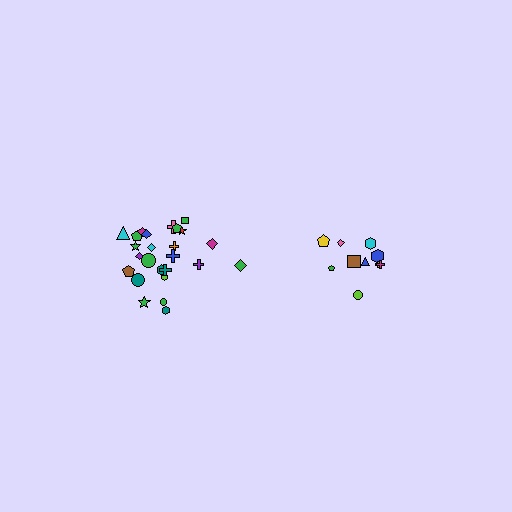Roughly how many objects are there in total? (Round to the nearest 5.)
Roughly 35 objects in total.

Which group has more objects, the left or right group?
The left group.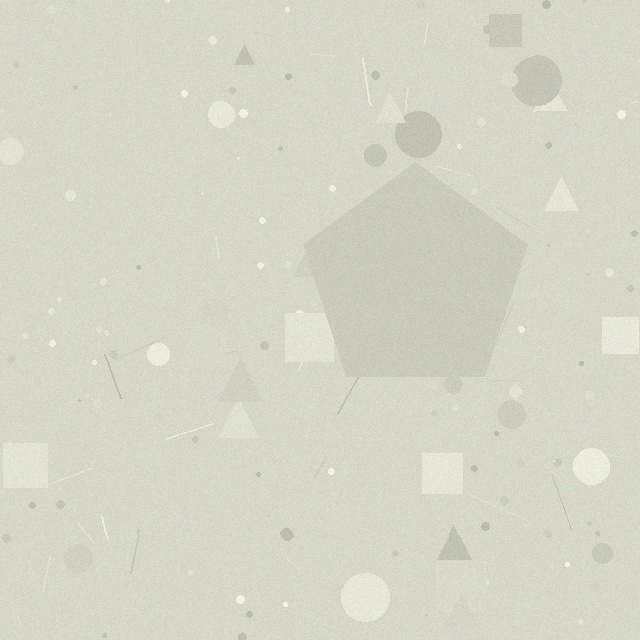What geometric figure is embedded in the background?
A pentagon is embedded in the background.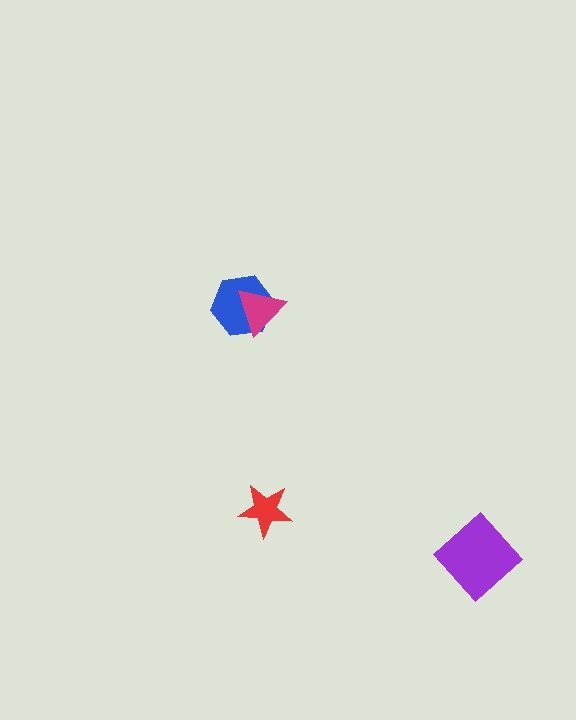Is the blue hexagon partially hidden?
Yes, it is partially covered by another shape.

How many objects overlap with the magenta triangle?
1 object overlaps with the magenta triangle.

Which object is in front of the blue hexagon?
The magenta triangle is in front of the blue hexagon.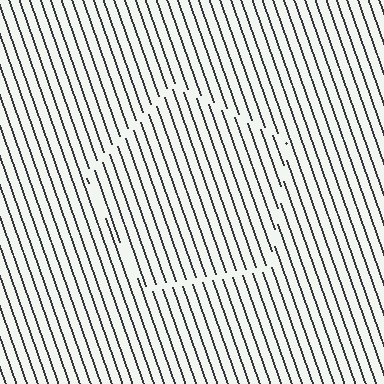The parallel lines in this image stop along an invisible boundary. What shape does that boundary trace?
An illusory pentagon. The interior of the shape contains the same grating, shifted by half a period — the contour is defined by the phase discontinuity where line-ends from the inner and outer gratings abut.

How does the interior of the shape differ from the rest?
The interior of the shape contains the same grating, shifted by half a period — the contour is defined by the phase discontinuity where line-ends from the inner and outer gratings abut.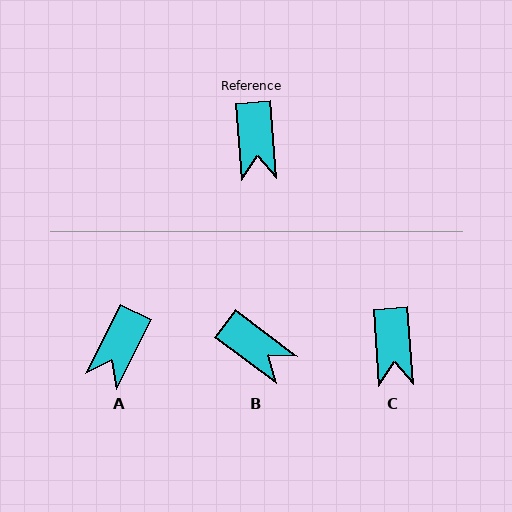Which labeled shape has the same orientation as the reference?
C.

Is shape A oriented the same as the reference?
No, it is off by about 31 degrees.